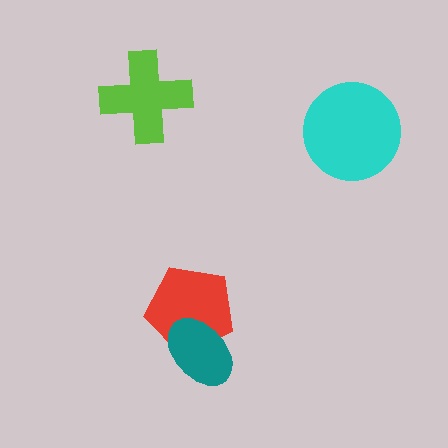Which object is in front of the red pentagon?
The teal ellipse is in front of the red pentagon.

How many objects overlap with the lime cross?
0 objects overlap with the lime cross.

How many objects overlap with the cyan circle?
0 objects overlap with the cyan circle.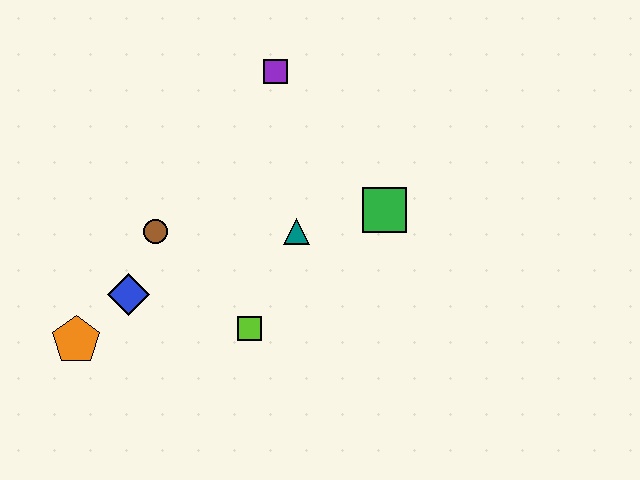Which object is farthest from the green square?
The orange pentagon is farthest from the green square.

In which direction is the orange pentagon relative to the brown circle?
The orange pentagon is below the brown circle.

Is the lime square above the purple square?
No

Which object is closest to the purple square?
The teal triangle is closest to the purple square.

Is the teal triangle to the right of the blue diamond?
Yes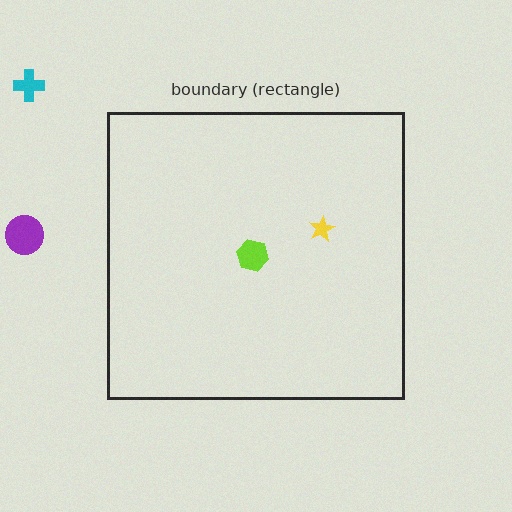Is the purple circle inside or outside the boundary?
Outside.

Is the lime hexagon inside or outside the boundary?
Inside.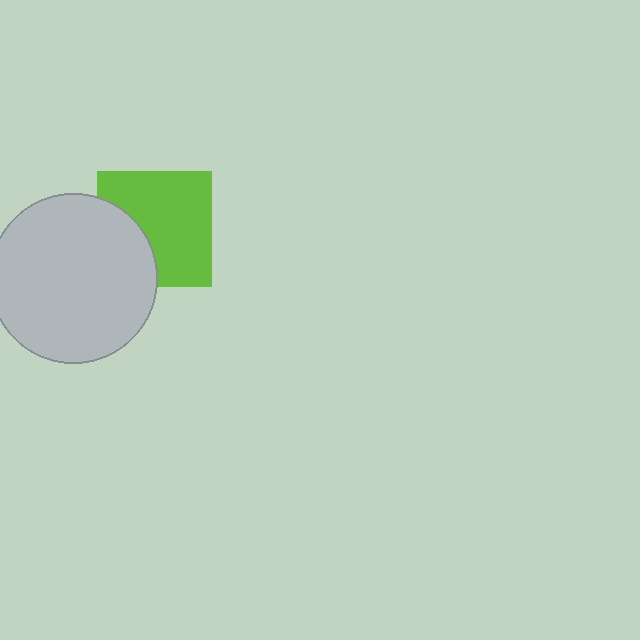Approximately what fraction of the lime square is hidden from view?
Roughly 32% of the lime square is hidden behind the light gray circle.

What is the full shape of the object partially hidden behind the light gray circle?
The partially hidden object is a lime square.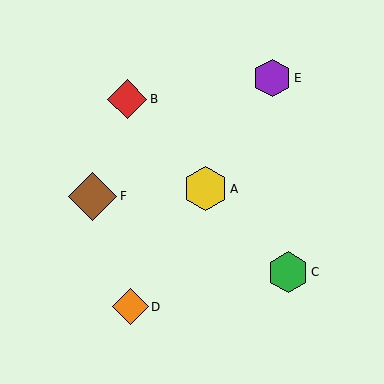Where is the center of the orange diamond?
The center of the orange diamond is at (131, 307).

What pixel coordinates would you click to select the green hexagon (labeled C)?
Click at (288, 272) to select the green hexagon C.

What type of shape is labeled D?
Shape D is an orange diamond.